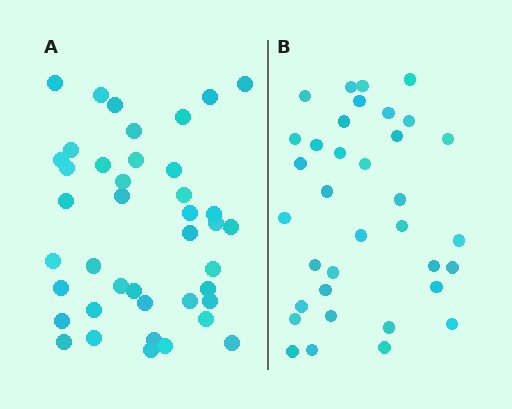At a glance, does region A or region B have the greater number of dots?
Region A (the left region) has more dots.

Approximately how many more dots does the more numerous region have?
Region A has about 6 more dots than region B.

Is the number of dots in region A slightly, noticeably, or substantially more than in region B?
Region A has only slightly more — the two regions are fairly close. The ratio is roughly 1.2 to 1.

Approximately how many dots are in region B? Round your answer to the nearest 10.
About 40 dots. (The exact count is 35, which rounds to 40.)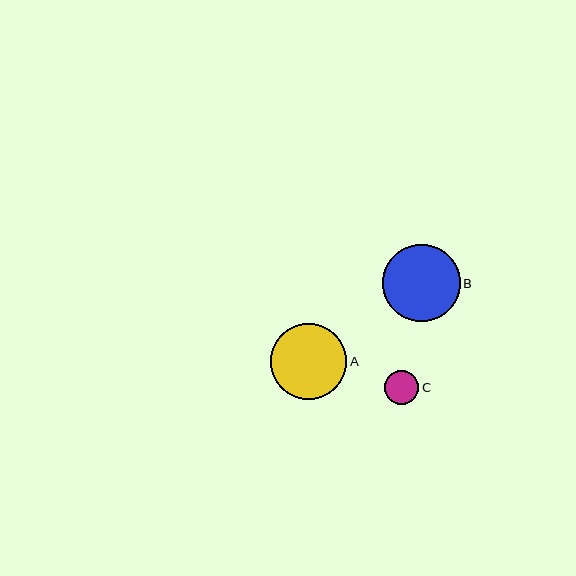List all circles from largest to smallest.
From largest to smallest: B, A, C.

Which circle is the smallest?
Circle C is the smallest with a size of approximately 34 pixels.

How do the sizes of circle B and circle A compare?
Circle B and circle A are approximately the same size.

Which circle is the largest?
Circle B is the largest with a size of approximately 77 pixels.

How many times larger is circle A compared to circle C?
Circle A is approximately 2.2 times the size of circle C.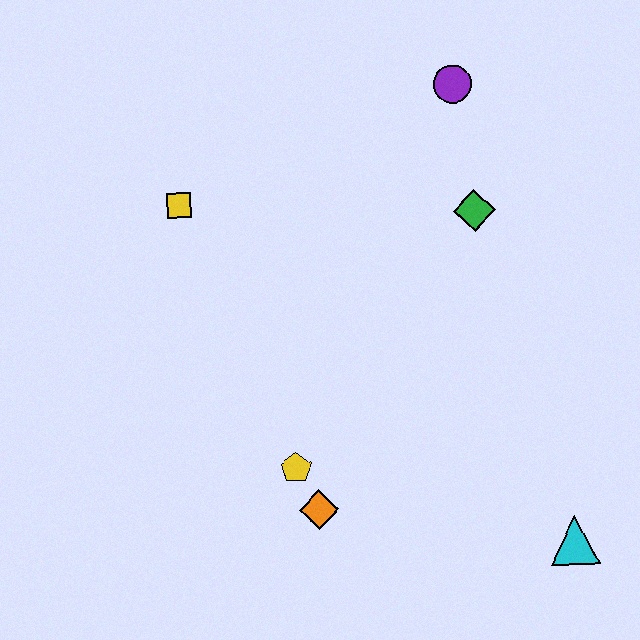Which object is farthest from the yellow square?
The cyan triangle is farthest from the yellow square.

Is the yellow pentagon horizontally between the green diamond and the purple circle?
No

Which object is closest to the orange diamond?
The yellow pentagon is closest to the orange diamond.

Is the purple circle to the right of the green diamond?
No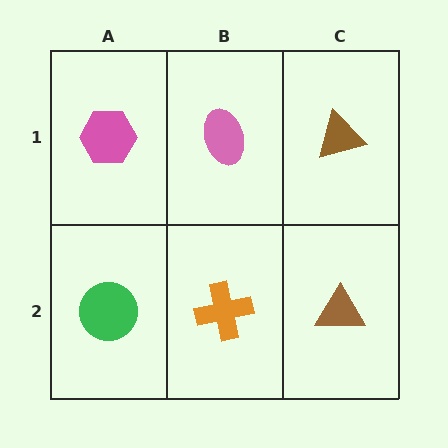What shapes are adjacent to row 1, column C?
A brown triangle (row 2, column C), a pink ellipse (row 1, column B).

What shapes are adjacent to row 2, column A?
A pink hexagon (row 1, column A), an orange cross (row 2, column B).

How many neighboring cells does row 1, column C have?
2.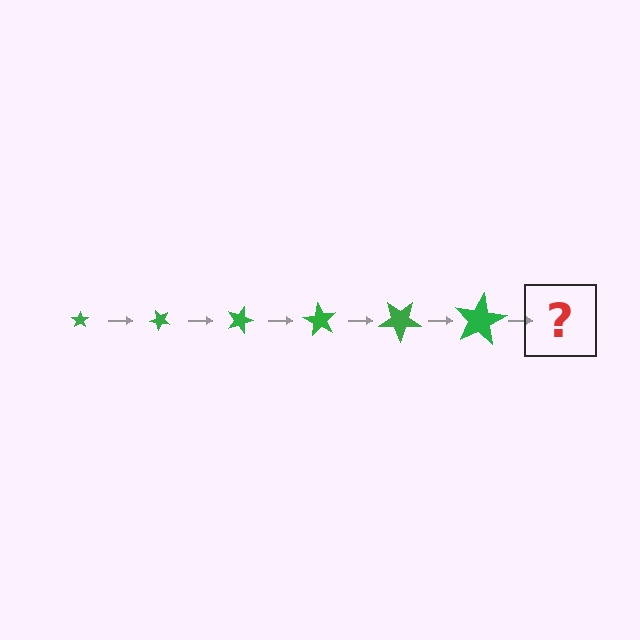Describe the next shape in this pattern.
It should be a star, larger than the previous one and rotated 270 degrees from the start.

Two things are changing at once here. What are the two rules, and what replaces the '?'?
The two rules are that the star grows larger each step and it rotates 45 degrees each step. The '?' should be a star, larger than the previous one and rotated 270 degrees from the start.